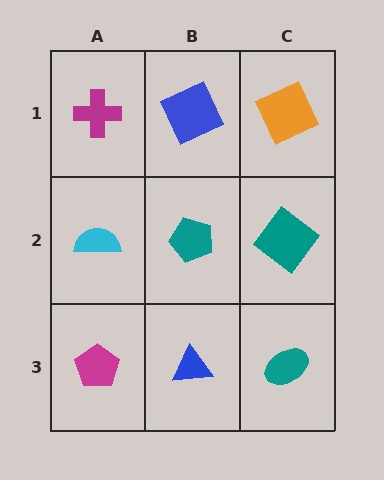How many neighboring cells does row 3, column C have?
2.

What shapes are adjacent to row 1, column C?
A teal diamond (row 2, column C), a blue square (row 1, column B).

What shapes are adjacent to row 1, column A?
A cyan semicircle (row 2, column A), a blue square (row 1, column B).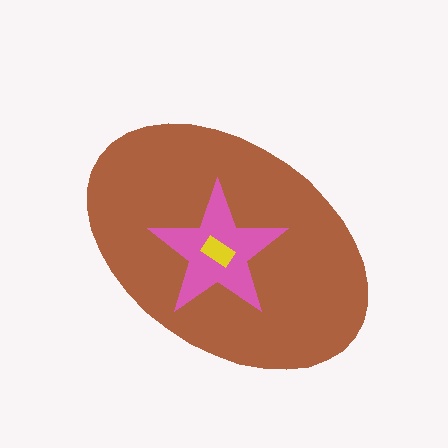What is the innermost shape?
The yellow rectangle.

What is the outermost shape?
The brown ellipse.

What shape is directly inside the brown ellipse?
The pink star.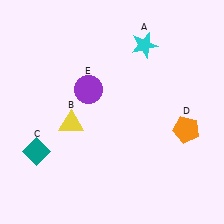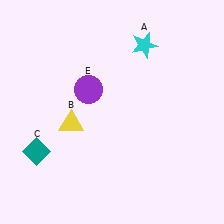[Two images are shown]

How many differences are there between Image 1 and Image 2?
There is 1 difference between the two images.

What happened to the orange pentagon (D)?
The orange pentagon (D) was removed in Image 2. It was in the bottom-right area of Image 1.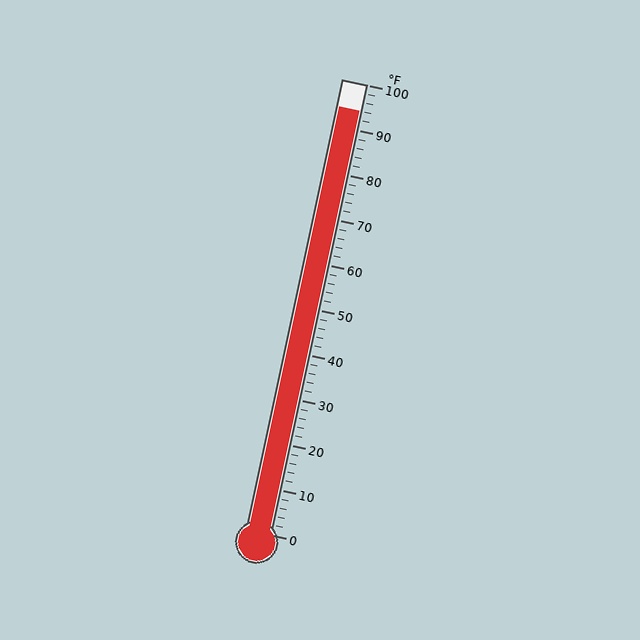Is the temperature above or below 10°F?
The temperature is above 10°F.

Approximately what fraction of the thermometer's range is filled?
The thermometer is filled to approximately 95% of its range.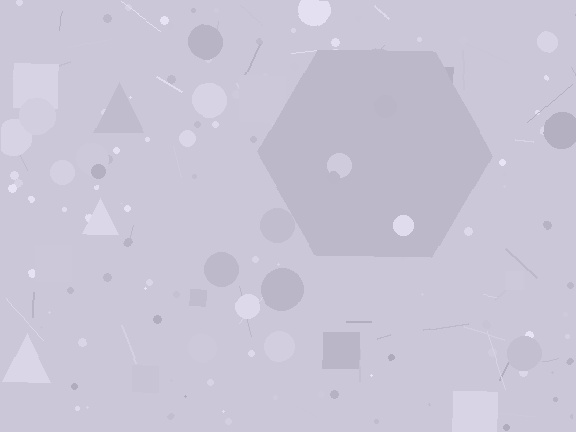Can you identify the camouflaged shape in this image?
The camouflaged shape is a hexagon.